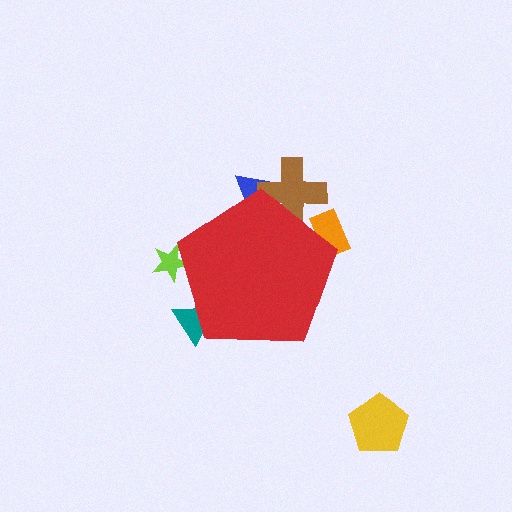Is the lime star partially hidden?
Yes, the lime star is partially hidden behind the red pentagon.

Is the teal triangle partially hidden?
Yes, the teal triangle is partially hidden behind the red pentagon.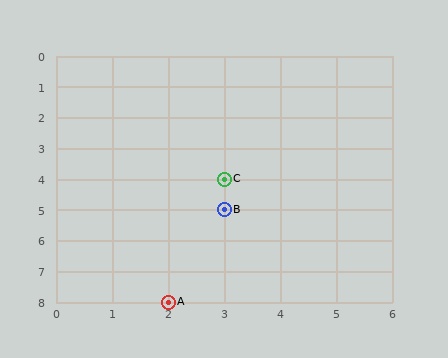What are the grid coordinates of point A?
Point A is at grid coordinates (2, 8).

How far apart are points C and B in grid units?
Points C and B are 1 row apart.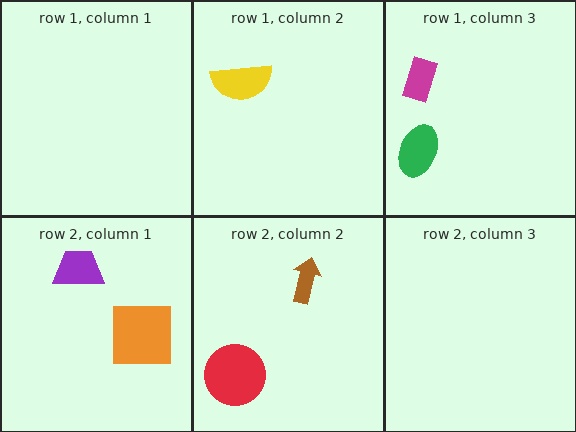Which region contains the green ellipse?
The row 1, column 3 region.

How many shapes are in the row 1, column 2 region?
1.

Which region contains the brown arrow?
The row 2, column 2 region.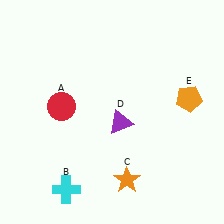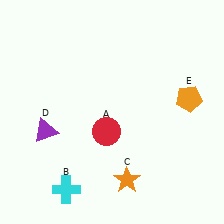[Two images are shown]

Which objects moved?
The objects that moved are: the red circle (A), the purple triangle (D).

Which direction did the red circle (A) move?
The red circle (A) moved right.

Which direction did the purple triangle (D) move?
The purple triangle (D) moved left.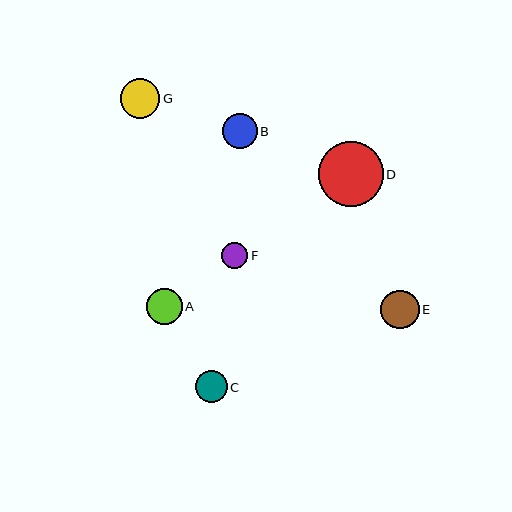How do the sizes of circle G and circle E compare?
Circle G and circle E are approximately the same size.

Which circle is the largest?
Circle D is the largest with a size of approximately 65 pixels.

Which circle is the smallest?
Circle F is the smallest with a size of approximately 26 pixels.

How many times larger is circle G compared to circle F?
Circle G is approximately 1.5 times the size of circle F.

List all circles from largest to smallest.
From largest to smallest: D, G, E, A, B, C, F.